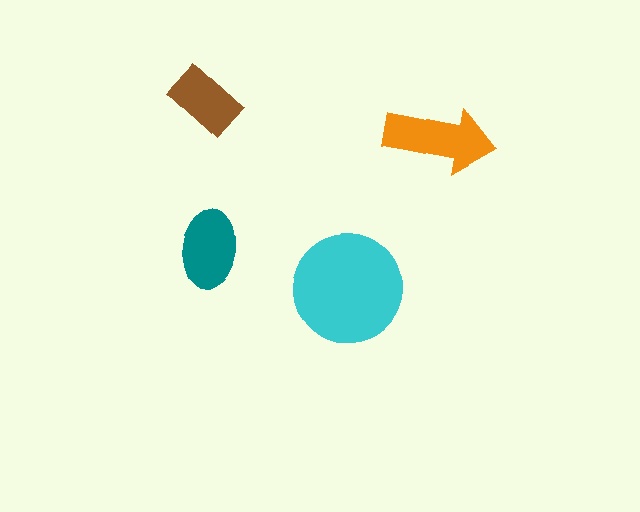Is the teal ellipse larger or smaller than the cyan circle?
Smaller.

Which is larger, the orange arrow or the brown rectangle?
The orange arrow.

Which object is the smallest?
The brown rectangle.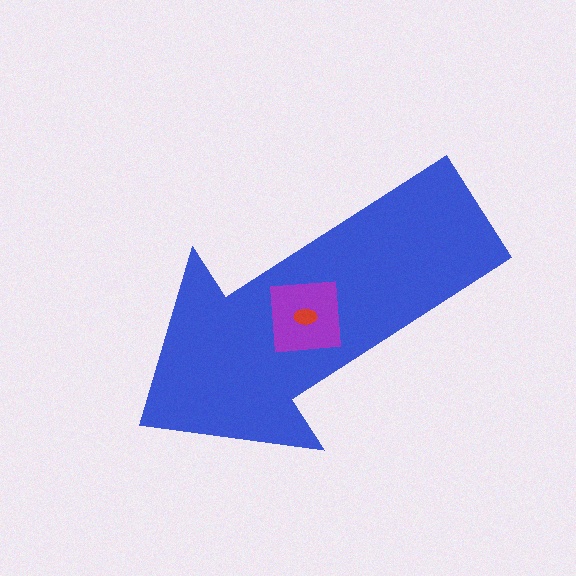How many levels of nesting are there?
3.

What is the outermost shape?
The blue arrow.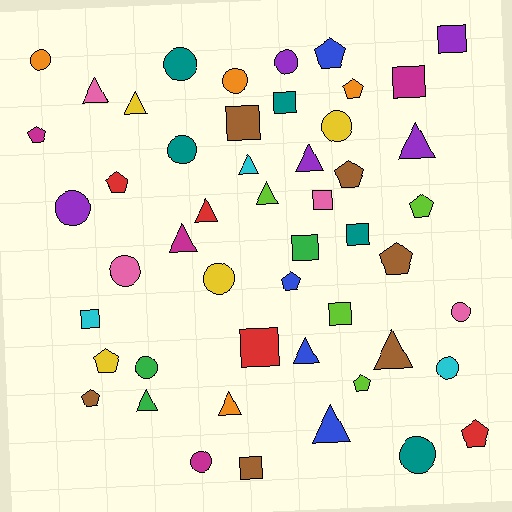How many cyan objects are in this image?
There are 3 cyan objects.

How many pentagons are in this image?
There are 12 pentagons.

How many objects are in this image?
There are 50 objects.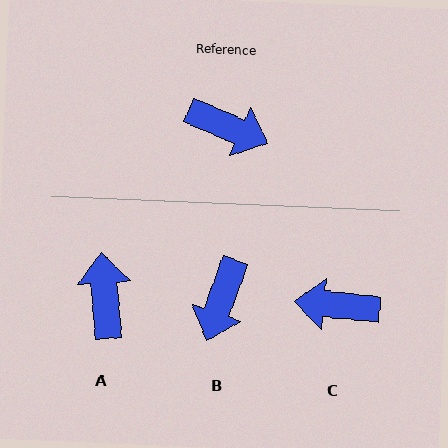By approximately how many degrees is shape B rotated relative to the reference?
Approximately 87 degrees clockwise.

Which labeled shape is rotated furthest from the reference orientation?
C, about 163 degrees away.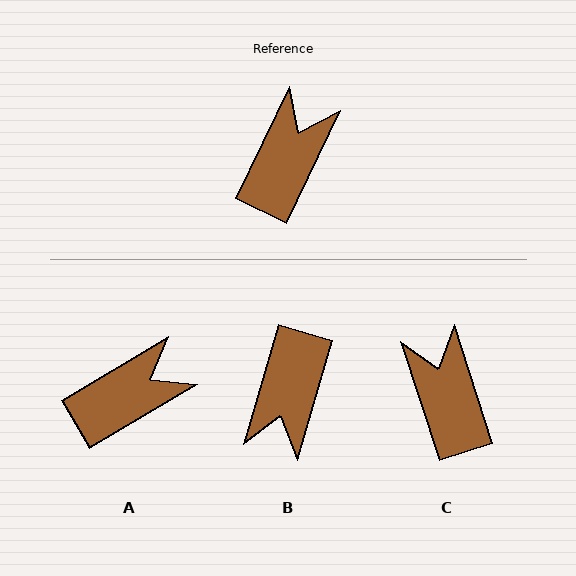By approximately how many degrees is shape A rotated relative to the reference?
Approximately 34 degrees clockwise.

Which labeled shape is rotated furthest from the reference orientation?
B, about 171 degrees away.